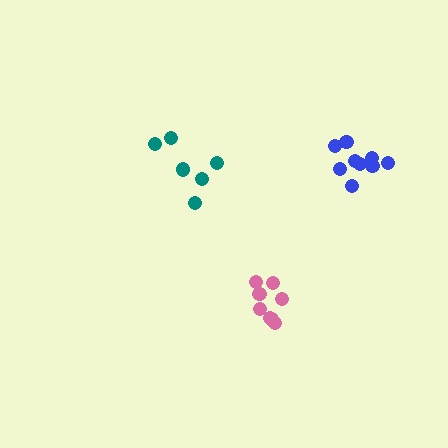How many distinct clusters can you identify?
There are 3 distinct clusters.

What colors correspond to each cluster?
The clusters are colored: blue, teal, pink.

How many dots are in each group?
Group 1: 9 dots, Group 2: 6 dots, Group 3: 8 dots (23 total).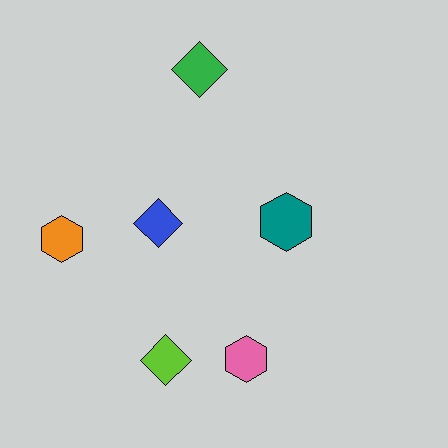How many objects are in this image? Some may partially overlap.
There are 6 objects.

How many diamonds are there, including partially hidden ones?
There are 3 diamonds.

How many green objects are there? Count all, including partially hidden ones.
There is 1 green object.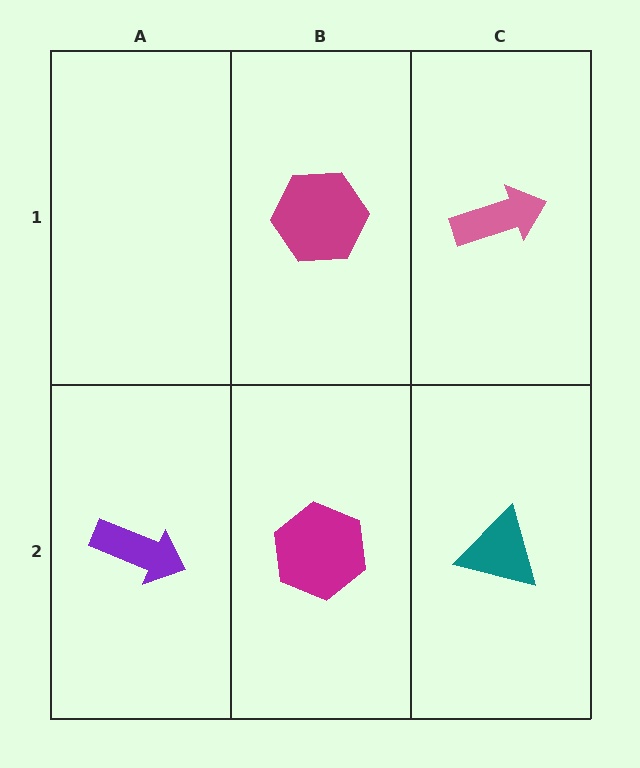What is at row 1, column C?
A pink arrow.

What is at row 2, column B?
A magenta hexagon.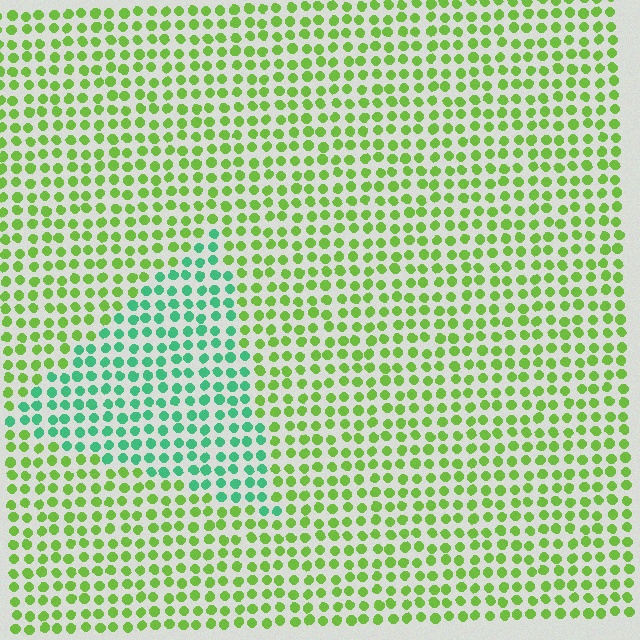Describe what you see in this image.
The image is filled with small lime elements in a uniform arrangement. A triangle-shaped region is visible where the elements are tinted to a slightly different hue, forming a subtle color boundary.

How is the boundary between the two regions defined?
The boundary is defined purely by a slight shift in hue (about 53 degrees). Spacing, size, and orientation are identical on both sides.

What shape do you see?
I see a triangle.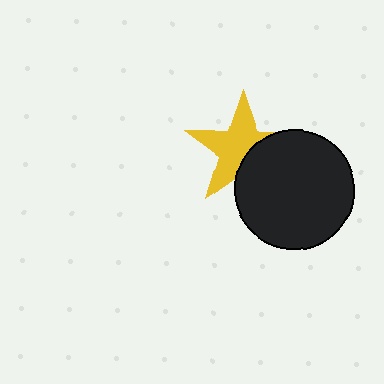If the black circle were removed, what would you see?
You would see the complete yellow star.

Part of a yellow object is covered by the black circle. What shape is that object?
It is a star.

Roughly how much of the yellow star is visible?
About half of it is visible (roughly 64%).